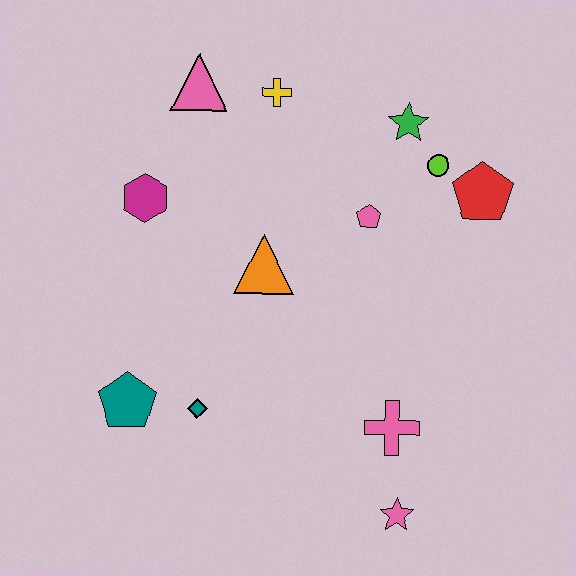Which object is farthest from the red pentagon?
The teal pentagon is farthest from the red pentagon.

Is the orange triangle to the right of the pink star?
No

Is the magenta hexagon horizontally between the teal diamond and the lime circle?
No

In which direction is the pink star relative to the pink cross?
The pink star is below the pink cross.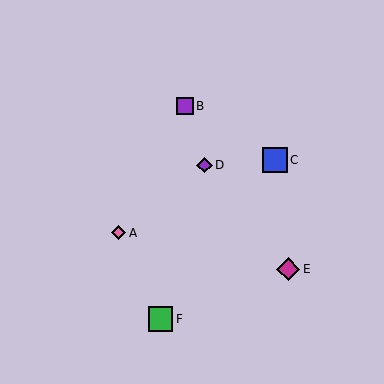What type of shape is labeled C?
Shape C is a blue square.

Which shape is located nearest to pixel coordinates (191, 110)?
The purple square (labeled B) at (185, 106) is nearest to that location.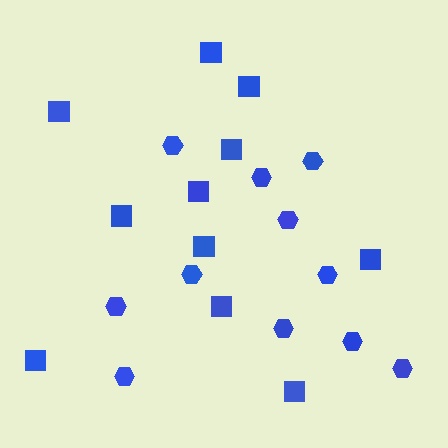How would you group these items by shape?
There are 2 groups: one group of hexagons (11) and one group of squares (11).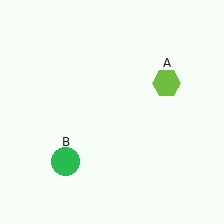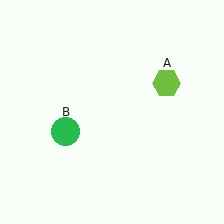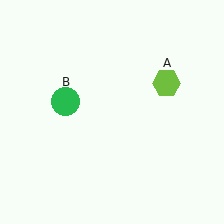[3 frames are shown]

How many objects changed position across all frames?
1 object changed position: green circle (object B).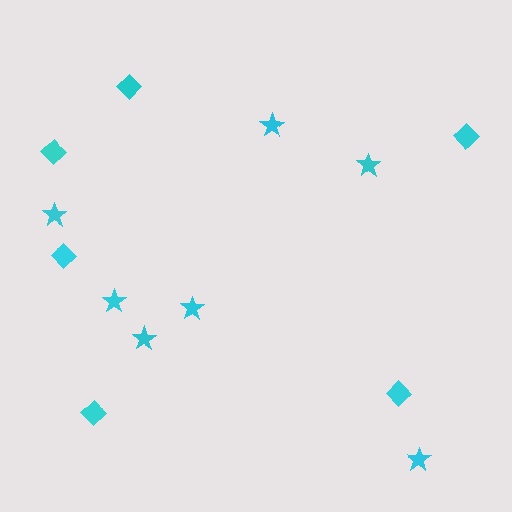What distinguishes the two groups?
There are 2 groups: one group of diamonds (6) and one group of stars (7).